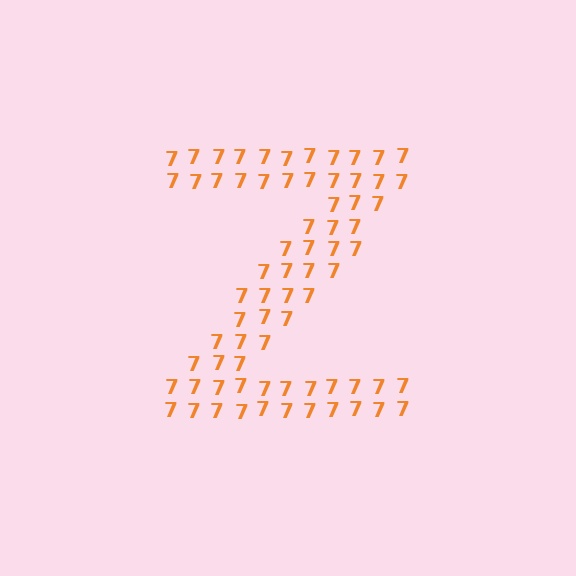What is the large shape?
The large shape is the letter Z.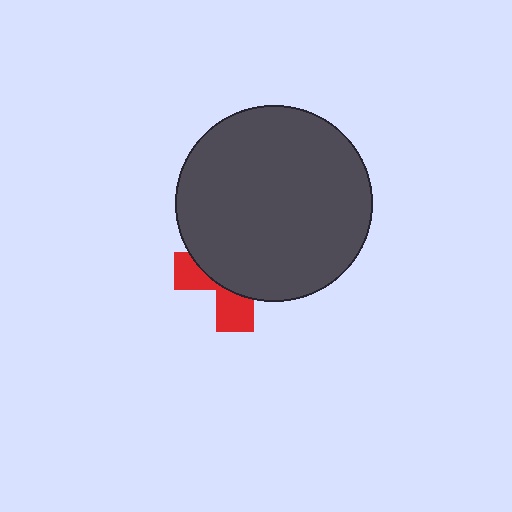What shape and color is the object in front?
The object in front is a dark gray circle.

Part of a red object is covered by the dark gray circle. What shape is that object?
It is a cross.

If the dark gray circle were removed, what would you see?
You would see the complete red cross.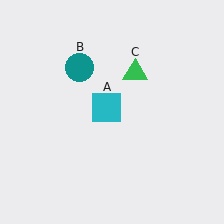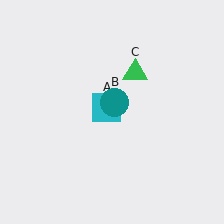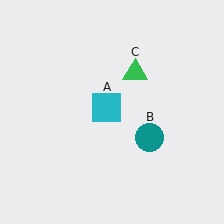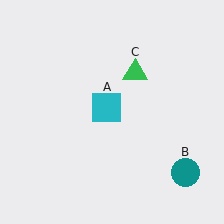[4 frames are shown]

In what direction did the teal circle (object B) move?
The teal circle (object B) moved down and to the right.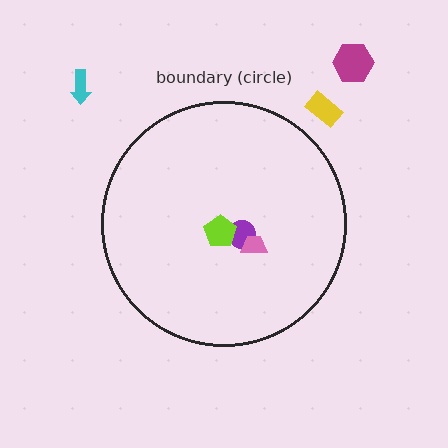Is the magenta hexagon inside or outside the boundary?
Outside.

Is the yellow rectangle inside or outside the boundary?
Outside.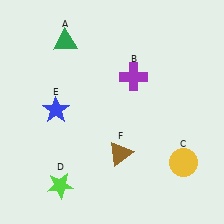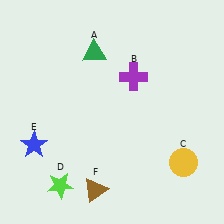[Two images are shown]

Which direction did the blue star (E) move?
The blue star (E) moved down.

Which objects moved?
The objects that moved are: the green triangle (A), the blue star (E), the brown triangle (F).